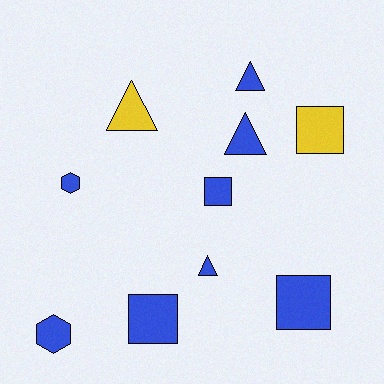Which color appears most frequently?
Blue, with 8 objects.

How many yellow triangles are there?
There is 1 yellow triangle.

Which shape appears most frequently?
Square, with 4 objects.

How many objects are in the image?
There are 10 objects.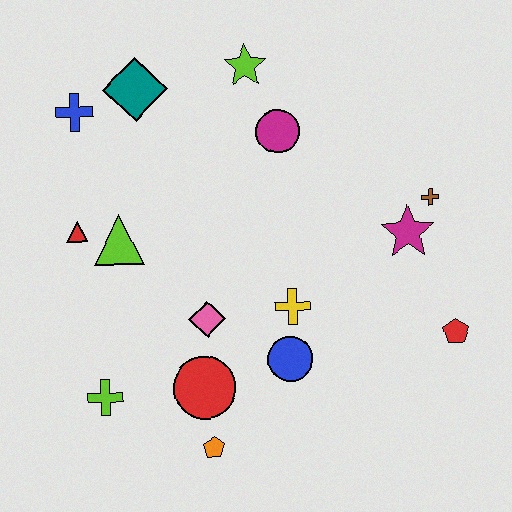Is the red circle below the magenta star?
Yes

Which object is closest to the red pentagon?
The magenta star is closest to the red pentagon.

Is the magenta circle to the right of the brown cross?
No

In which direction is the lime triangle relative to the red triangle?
The lime triangle is to the right of the red triangle.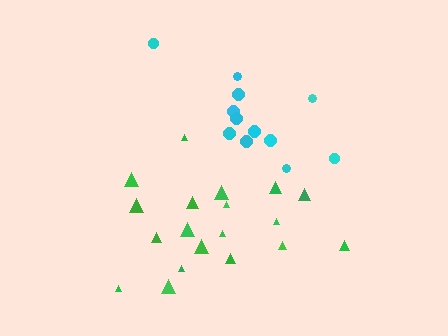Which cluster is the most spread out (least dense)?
Cyan.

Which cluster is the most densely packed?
Green.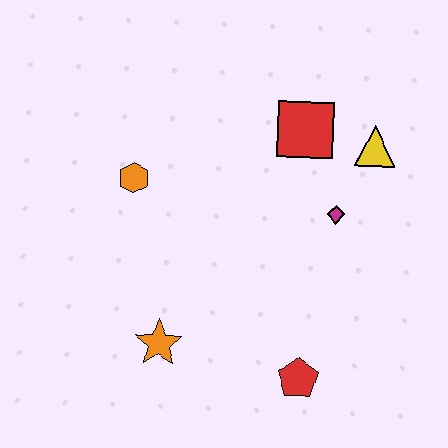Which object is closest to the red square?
The yellow triangle is closest to the red square.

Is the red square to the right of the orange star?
Yes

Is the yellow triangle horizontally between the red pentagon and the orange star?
No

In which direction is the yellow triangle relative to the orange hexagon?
The yellow triangle is to the right of the orange hexagon.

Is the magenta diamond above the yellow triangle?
No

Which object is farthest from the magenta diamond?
The orange star is farthest from the magenta diamond.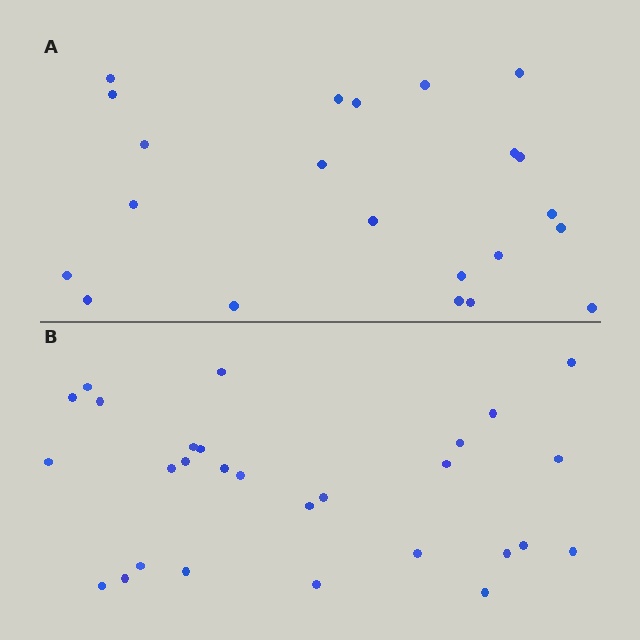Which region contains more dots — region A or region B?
Region B (the bottom region) has more dots.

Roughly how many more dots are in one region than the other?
Region B has about 6 more dots than region A.